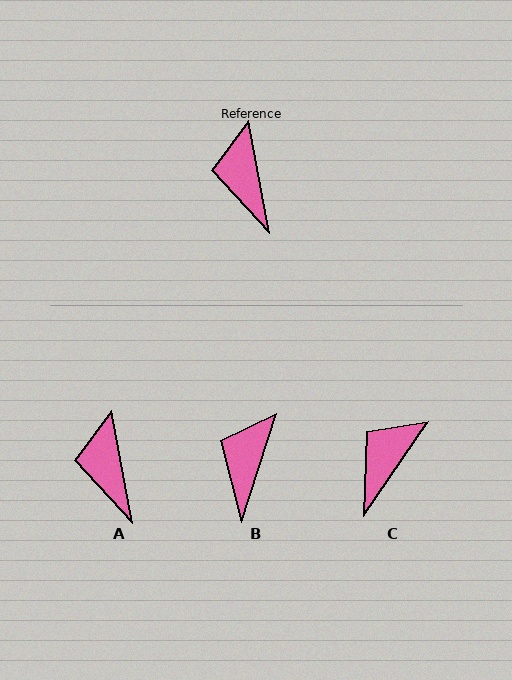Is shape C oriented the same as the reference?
No, it is off by about 45 degrees.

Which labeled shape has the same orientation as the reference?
A.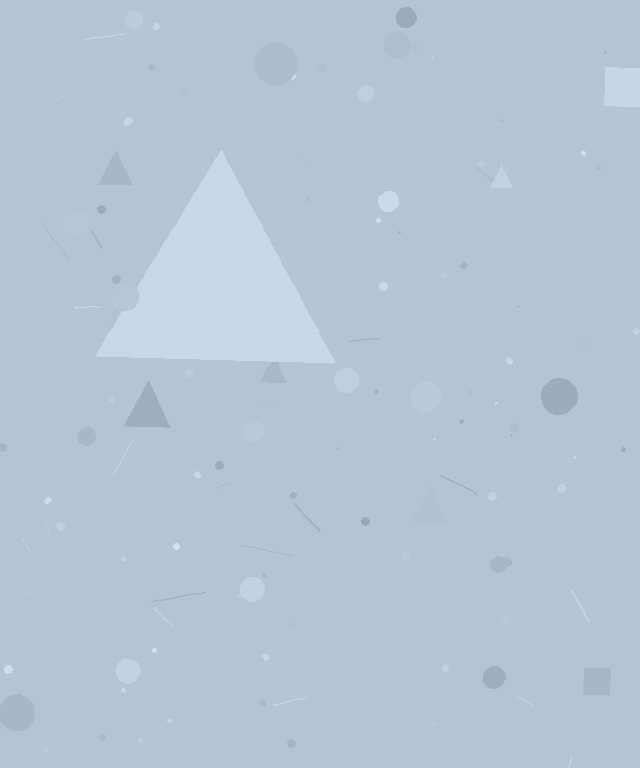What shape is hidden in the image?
A triangle is hidden in the image.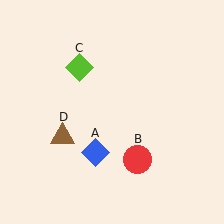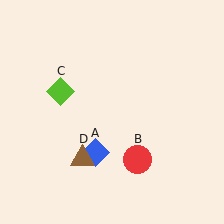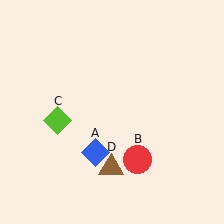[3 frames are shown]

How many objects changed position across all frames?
2 objects changed position: lime diamond (object C), brown triangle (object D).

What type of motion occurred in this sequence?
The lime diamond (object C), brown triangle (object D) rotated counterclockwise around the center of the scene.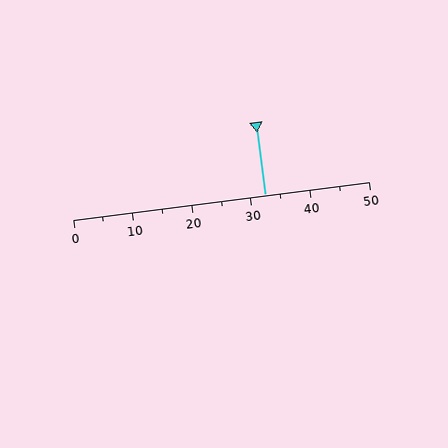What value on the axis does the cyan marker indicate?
The marker indicates approximately 32.5.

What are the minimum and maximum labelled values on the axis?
The axis runs from 0 to 50.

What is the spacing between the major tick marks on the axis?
The major ticks are spaced 10 apart.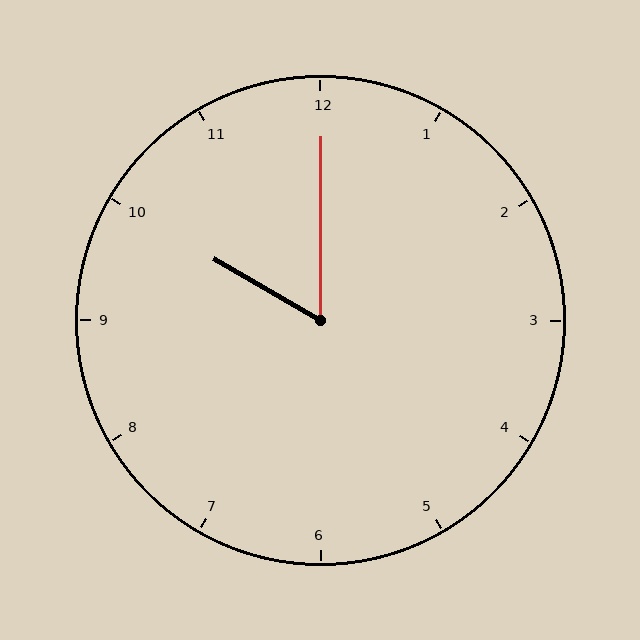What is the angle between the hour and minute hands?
Approximately 60 degrees.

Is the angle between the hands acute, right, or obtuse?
It is acute.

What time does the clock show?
10:00.